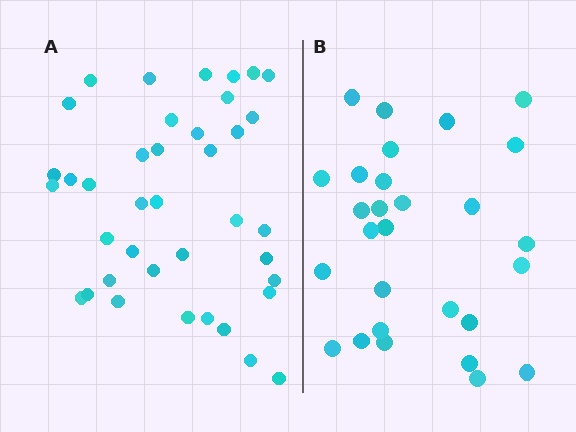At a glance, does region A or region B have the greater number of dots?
Region A (the left region) has more dots.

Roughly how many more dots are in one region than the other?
Region A has roughly 12 or so more dots than region B.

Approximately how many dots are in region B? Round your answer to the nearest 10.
About 30 dots. (The exact count is 28, which rounds to 30.)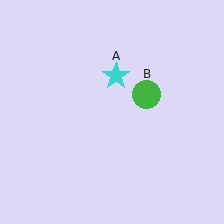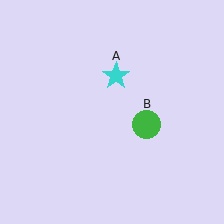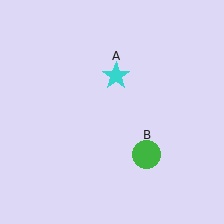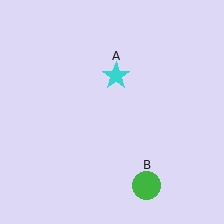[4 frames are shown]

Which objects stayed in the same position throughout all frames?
Cyan star (object A) remained stationary.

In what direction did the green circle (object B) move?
The green circle (object B) moved down.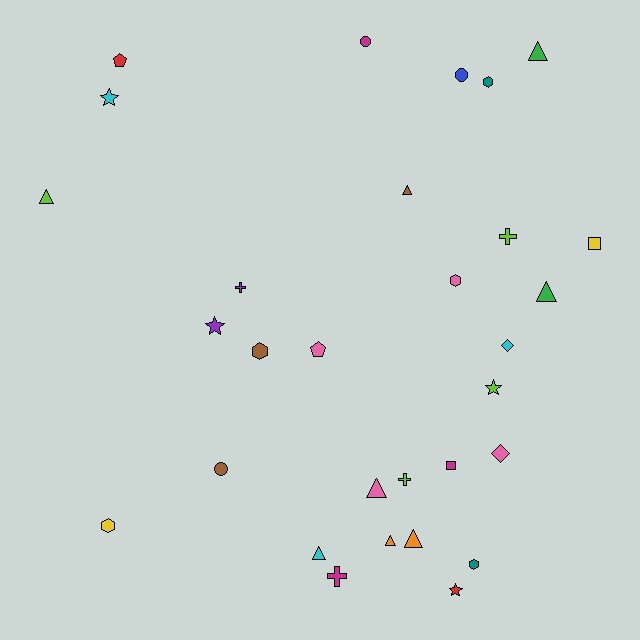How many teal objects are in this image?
There are 2 teal objects.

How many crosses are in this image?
There are 4 crosses.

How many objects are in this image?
There are 30 objects.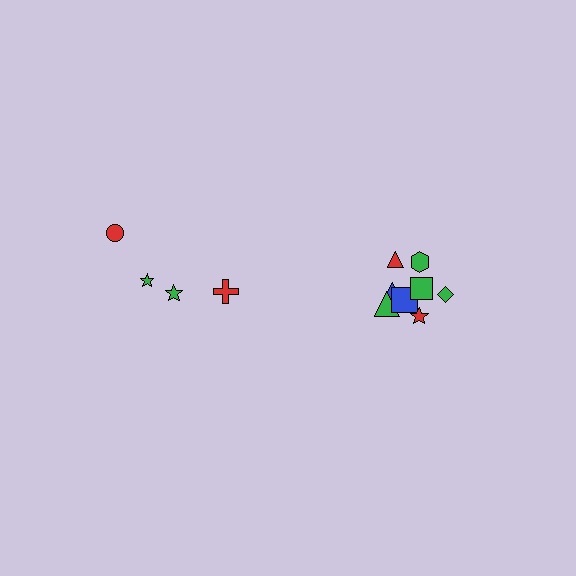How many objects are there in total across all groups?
There are 12 objects.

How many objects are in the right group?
There are 8 objects.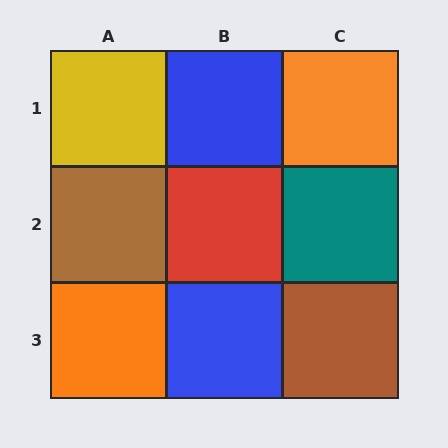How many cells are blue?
2 cells are blue.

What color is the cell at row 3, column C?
Brown.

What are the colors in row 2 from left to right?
Brown, red, teal.